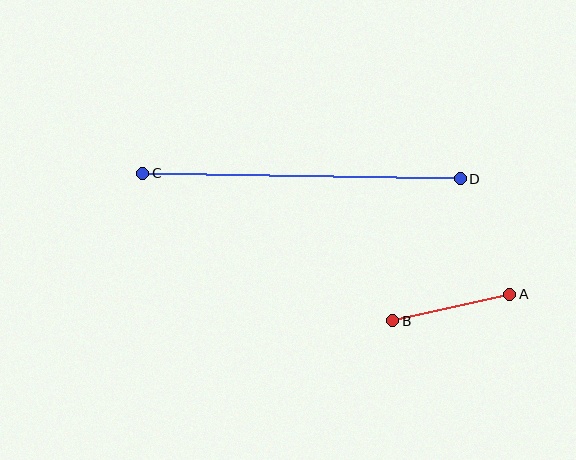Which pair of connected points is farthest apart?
Points C and D are farthest apart.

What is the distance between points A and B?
The distance is approximately 120 pixels.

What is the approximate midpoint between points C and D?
The midpoint is at approximately (302, 176) pixels.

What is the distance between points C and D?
The distance is approximately 318 pixels.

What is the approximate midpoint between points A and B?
The midpoint is at approximately (451, 308) pixels.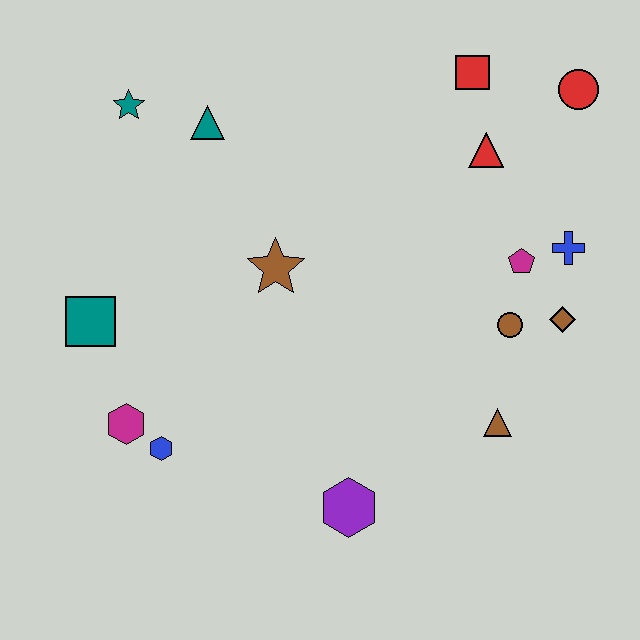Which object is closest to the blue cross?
The magenta pentagon is closest to the blue cross.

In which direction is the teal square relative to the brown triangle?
The teal square is to the left of the brown triangle.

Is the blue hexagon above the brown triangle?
No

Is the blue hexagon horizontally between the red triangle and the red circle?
No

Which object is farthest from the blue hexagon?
The red circle is farthest from the blue hexagon.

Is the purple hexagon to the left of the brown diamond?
Yes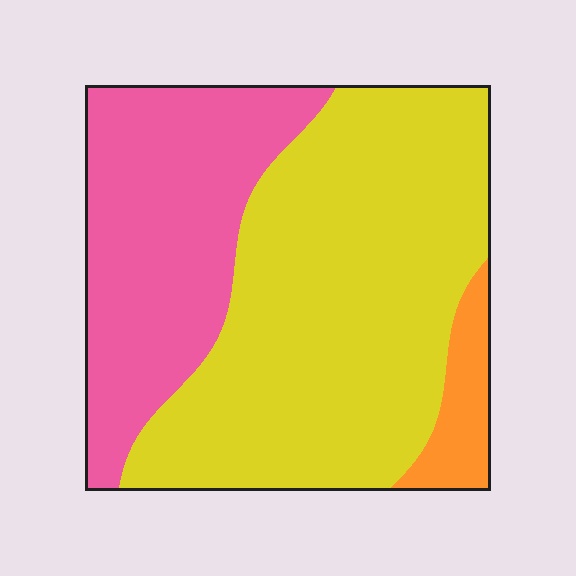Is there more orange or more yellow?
Yellow.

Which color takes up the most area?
Yellow, at roughly 60%.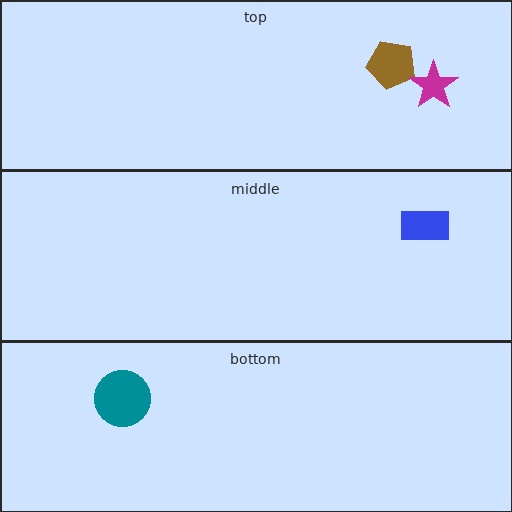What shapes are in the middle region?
The blue rectangle.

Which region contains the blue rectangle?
The middle region.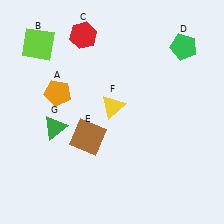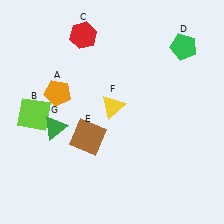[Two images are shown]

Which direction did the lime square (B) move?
The lime square (B) moved down.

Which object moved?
The lime square (B) moved down.